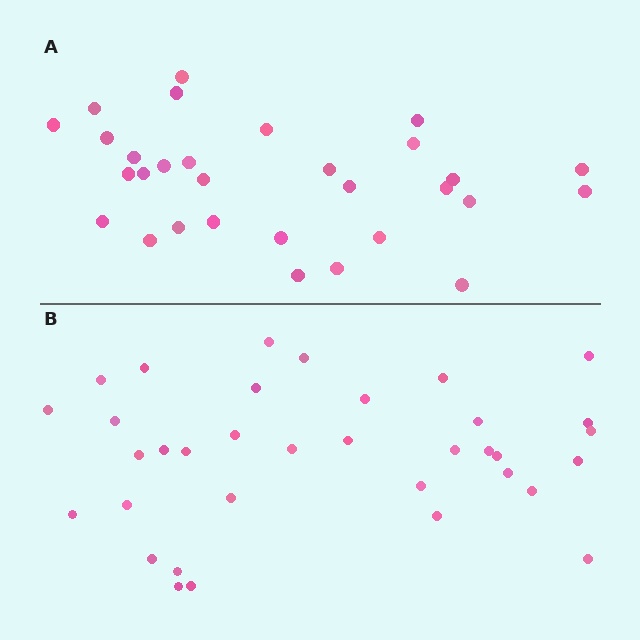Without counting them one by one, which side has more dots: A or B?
Region B (the bottom region) has more dots.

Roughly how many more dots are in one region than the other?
Region B has about 5 more dots than region A.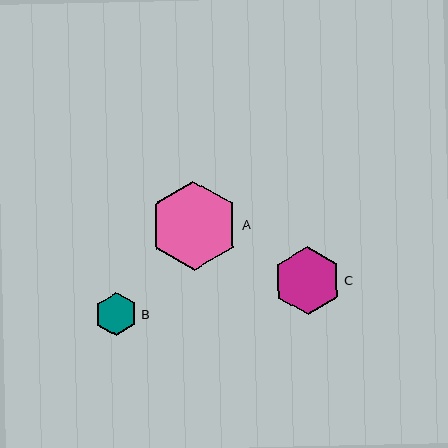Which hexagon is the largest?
Hexagon A is the largest with a size of approximately 89 pixels.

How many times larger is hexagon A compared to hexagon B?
Hexagon A is approximately 2.1 times the size of hexagon B.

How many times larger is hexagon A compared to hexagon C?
Hexagon A is approximately 1.3 times the size of hexagon C.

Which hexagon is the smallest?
Hexagon B is the smallest with a size of approximately 43 pixels.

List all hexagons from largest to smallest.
From largest to smallest: A, C, B.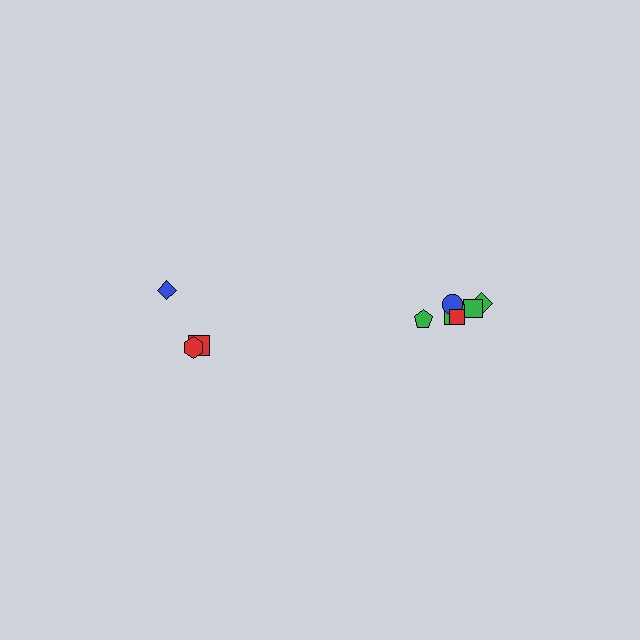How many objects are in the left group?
There are 3 objects.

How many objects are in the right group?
There are 6 objects.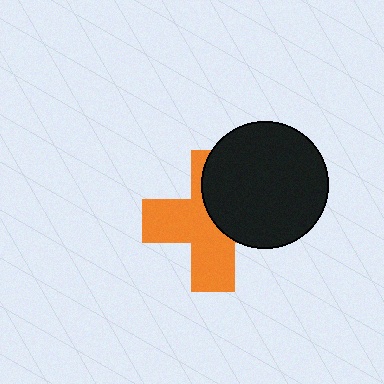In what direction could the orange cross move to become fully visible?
The orange cross could move left. That would shift it out from behind the black circle entirely.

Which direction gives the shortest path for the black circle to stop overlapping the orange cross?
Moving right gives the shortest separation.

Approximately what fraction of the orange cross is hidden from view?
Roughly 44% of the orange cross is hidden behind the black circle.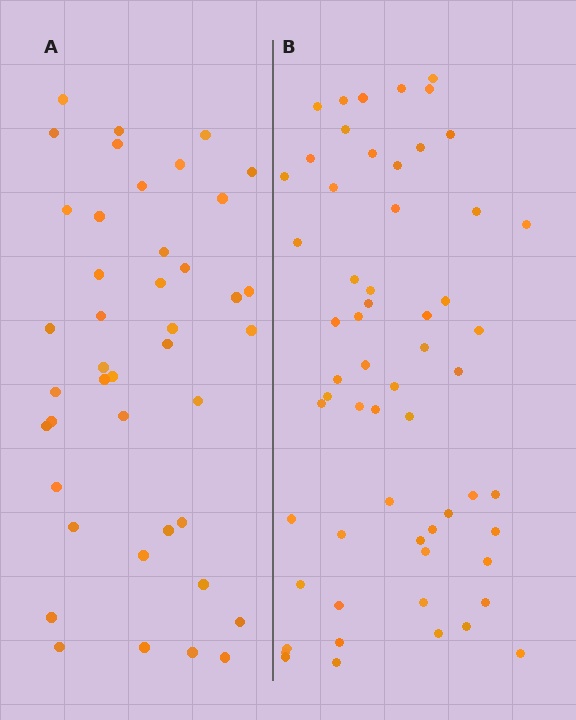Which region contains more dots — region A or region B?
Region B (the right region) has more dots.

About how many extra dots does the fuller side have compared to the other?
Region B has approximately 15 more dots than region A.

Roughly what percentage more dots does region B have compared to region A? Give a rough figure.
About 40% more.